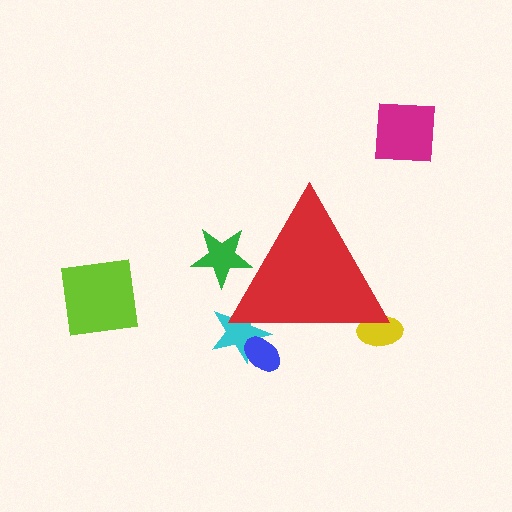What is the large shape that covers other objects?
A red triangle.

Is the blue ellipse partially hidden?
Yes, the blue ellipse is partially hidden behind the red triangle.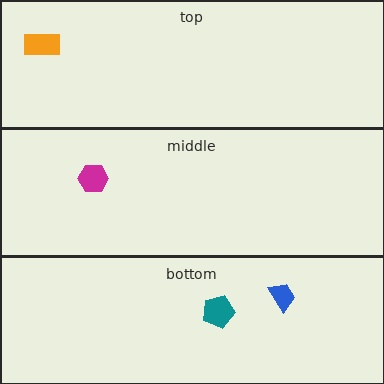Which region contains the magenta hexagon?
The middle region.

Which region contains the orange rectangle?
The top region.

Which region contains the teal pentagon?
The bottom region.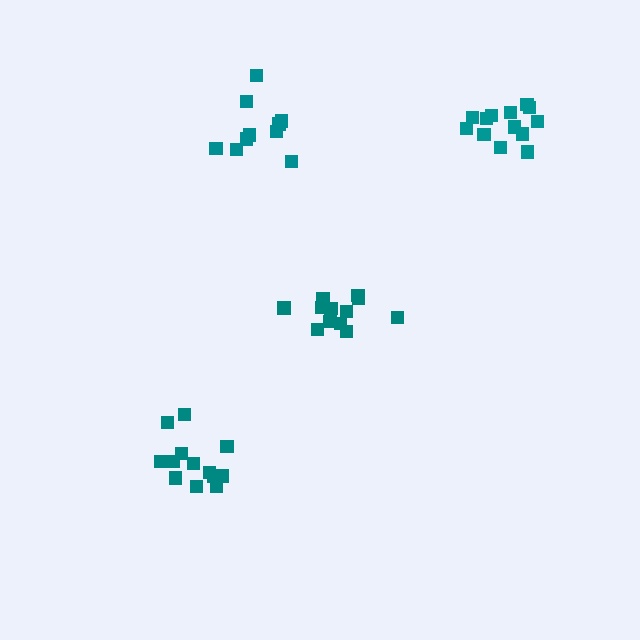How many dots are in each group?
Group 1: 13 dots, Group 2: 12 dots, Group 3: 14 dots, Group 4: 10 dots (49 total).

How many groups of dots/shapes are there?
There are 4 groups.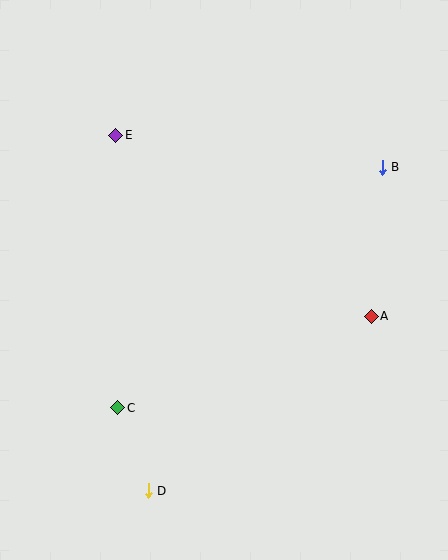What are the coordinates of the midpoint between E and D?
The midpoint between E and D is at (132, 313).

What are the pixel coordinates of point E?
Point E is at (116, 136).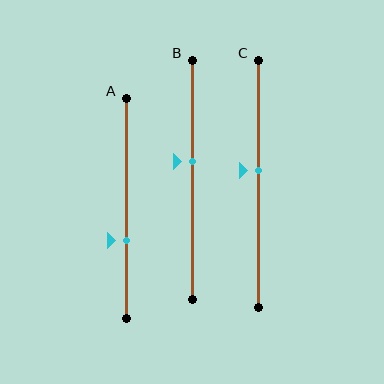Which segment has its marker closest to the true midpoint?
Segment C has its marker closest to the true midpoint.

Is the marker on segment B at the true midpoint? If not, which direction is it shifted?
No, the marker on segment B is shifted upward by about 8% of the segment length.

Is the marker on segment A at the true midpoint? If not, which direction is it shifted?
No, the marker on segment A is shifted downward by about 14% of the segment length.